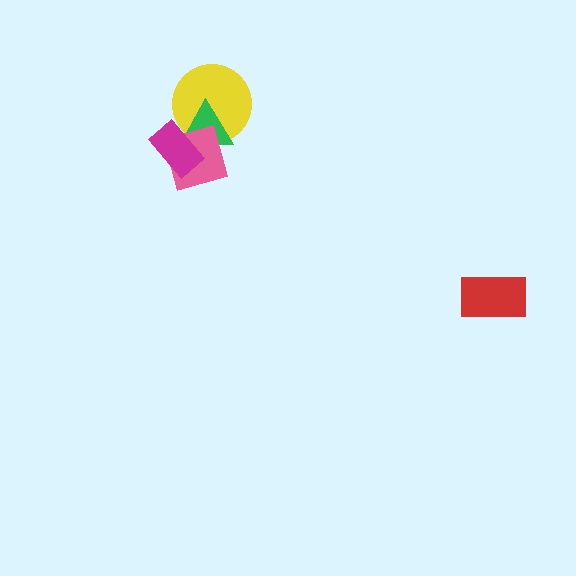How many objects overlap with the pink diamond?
3 objects overlap with the pink diamond.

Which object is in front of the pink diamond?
The magenta rectangle is in front of the pink diamond.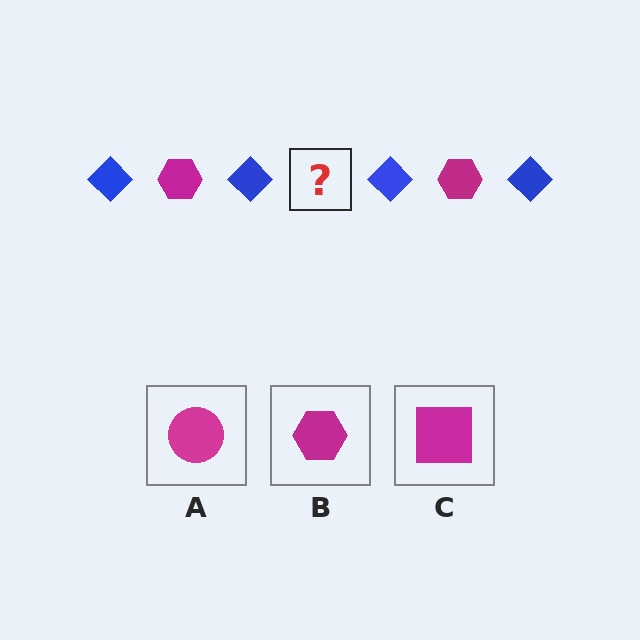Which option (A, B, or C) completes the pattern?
B.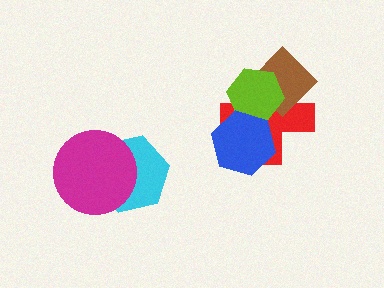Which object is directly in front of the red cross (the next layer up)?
The brown diamond is directly in front of the red cross.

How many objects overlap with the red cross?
3 objects overlap with the red cross.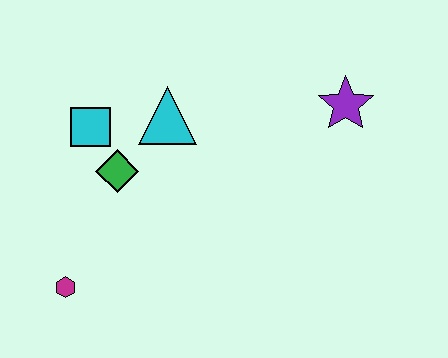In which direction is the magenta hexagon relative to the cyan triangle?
The magenta hexagon is below the cyan triangle.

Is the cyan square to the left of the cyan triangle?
Yes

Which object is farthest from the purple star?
The magenta hexagon is farthest from the purple star.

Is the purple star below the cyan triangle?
No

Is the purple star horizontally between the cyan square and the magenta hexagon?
No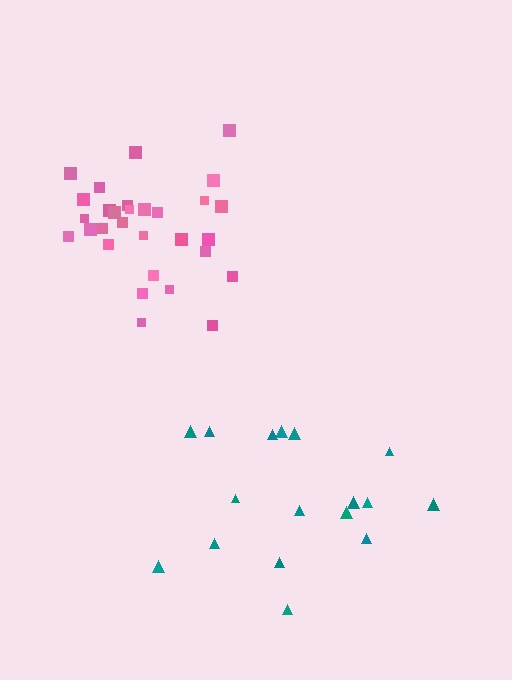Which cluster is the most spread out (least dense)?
Teal.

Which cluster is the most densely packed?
Pink.